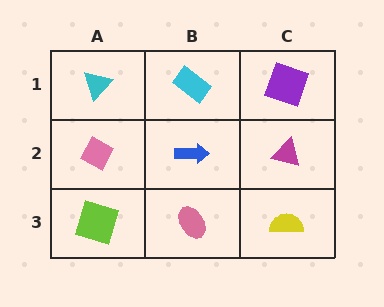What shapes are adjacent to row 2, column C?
A purple square (row 1, column C), a yellow semicircle (row 3, column C), a blue arrow (row 2, column B).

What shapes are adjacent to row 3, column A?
A pink diamond (row 2, column A), a pink ellipse (row 3, column B).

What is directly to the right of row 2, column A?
A blue arrow.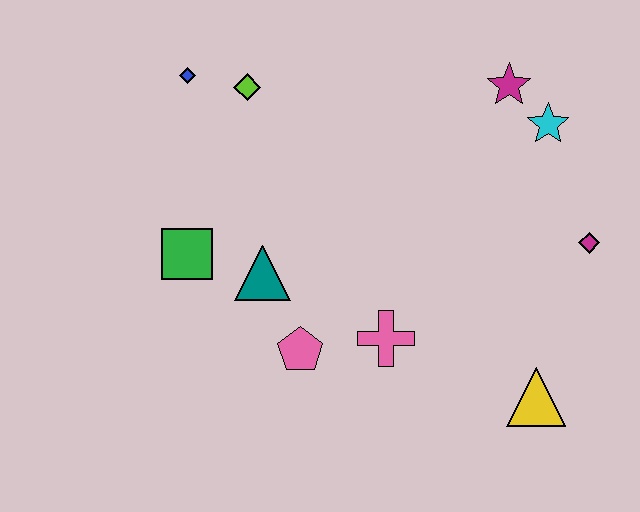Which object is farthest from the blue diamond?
The yellow triangle is farthest from the blue diamond.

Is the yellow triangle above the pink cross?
No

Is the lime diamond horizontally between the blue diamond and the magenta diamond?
Yes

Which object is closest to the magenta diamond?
The cyan star is closest to the magenta diamond.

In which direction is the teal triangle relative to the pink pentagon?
The teal triangle is above the pink pentagon.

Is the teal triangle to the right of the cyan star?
No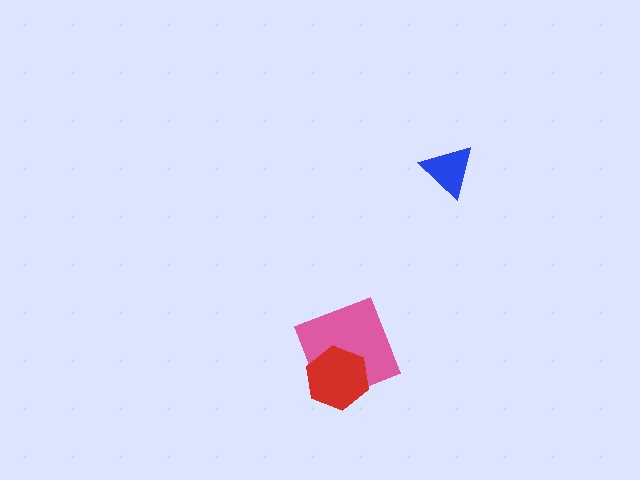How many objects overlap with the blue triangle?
0 objects overlap with the blue triangle.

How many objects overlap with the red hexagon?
1 object overlaps with the red hexagon.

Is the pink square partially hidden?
Yes, it is partially covered by another shape.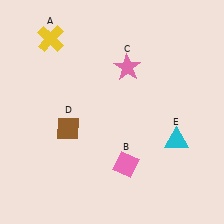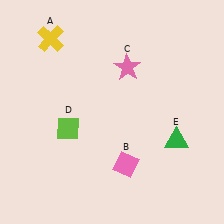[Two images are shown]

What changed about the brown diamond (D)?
In Image 1, D is brown. In Image 2, it changed to lime.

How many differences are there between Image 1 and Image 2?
There are 2 differences between the two images.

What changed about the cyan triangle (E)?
In Image 1, E is cyan. In Image 2, it changed to green.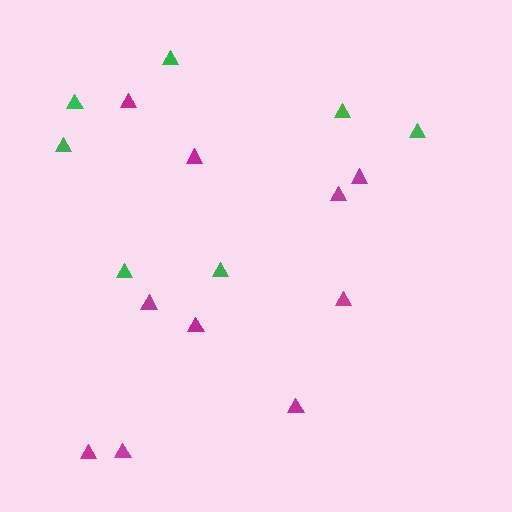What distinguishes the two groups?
There are 2 groups: one group of green triangles (7) and one group of magenta triangles (10).